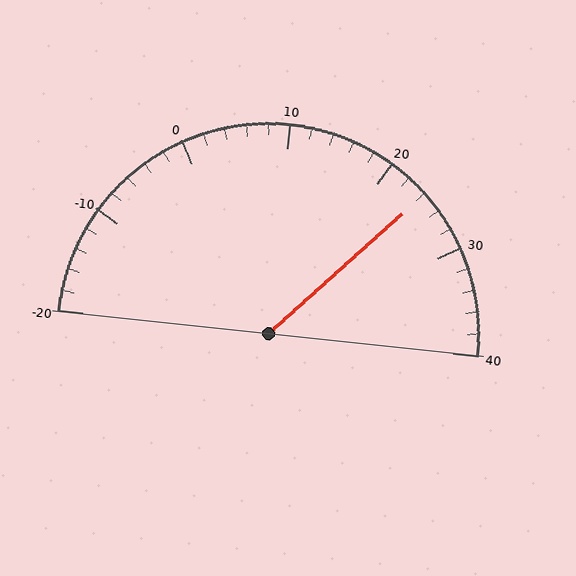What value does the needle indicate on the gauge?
The needle indicates approximately 24.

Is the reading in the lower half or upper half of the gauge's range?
The reading is in the upper half of the range (-20 to 40).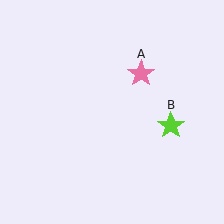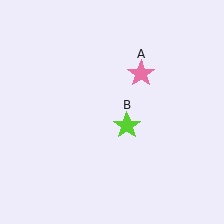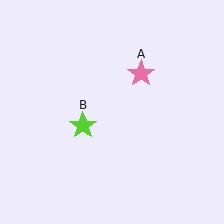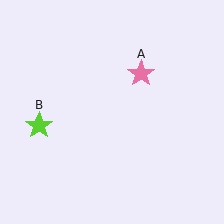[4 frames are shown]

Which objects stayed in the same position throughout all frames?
Pink star (object A) remained stationary.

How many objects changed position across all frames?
1 object changed position: lime star (object B).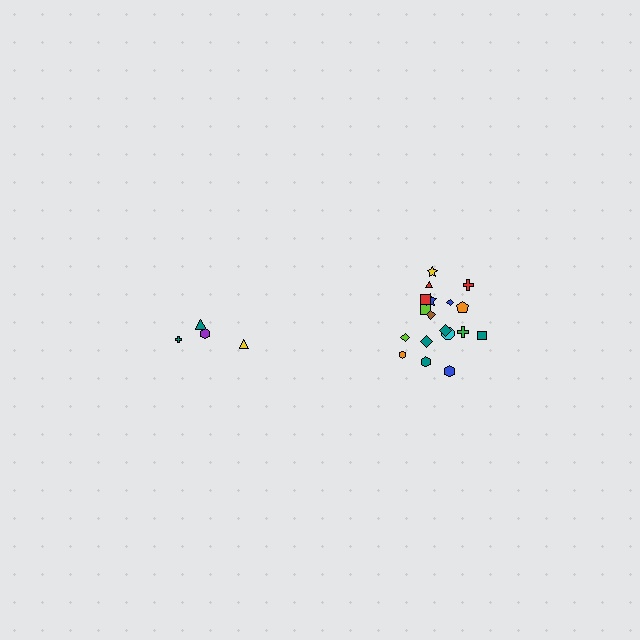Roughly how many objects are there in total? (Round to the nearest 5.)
Roughly 20 objects in total.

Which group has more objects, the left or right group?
The right group.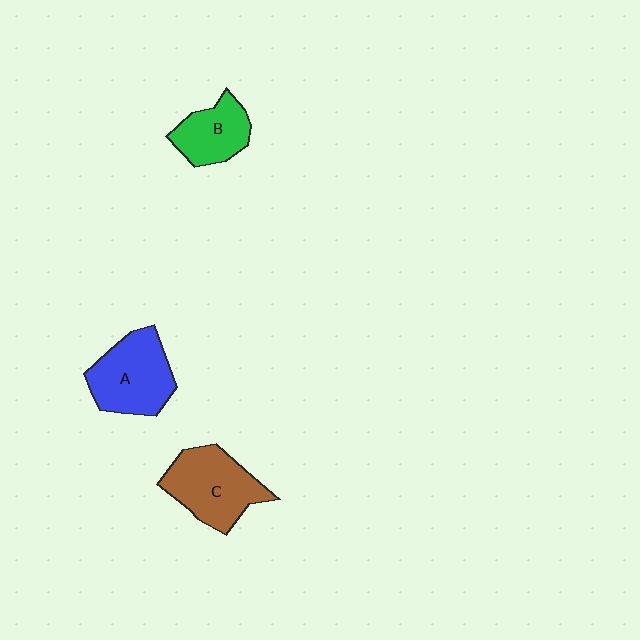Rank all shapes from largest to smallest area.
From largest to smallest: C (brown), A (blue), B (green).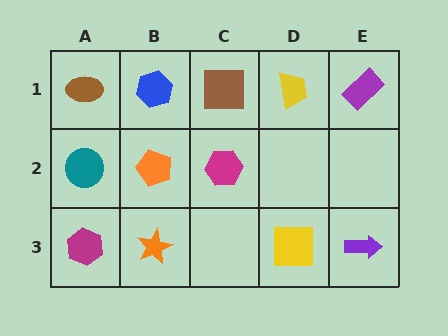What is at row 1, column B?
A blue hexagon.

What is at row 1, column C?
A brown square.